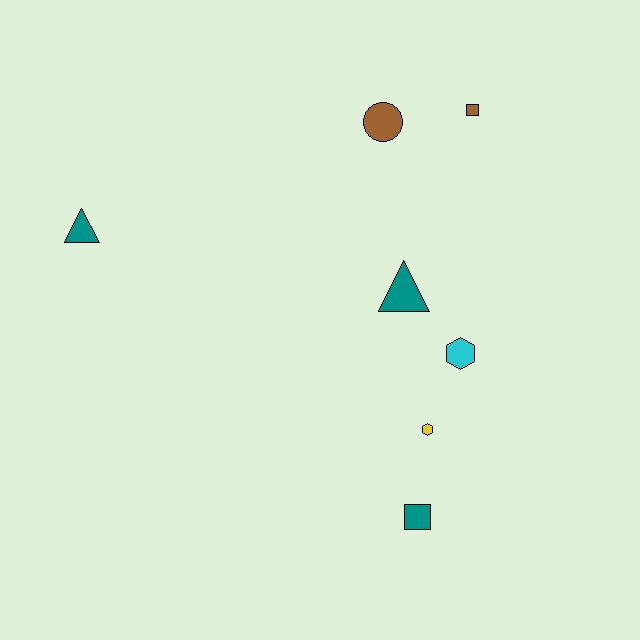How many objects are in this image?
There are 7 objects.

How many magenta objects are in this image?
There are no magenta objects.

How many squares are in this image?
There are 2 squares.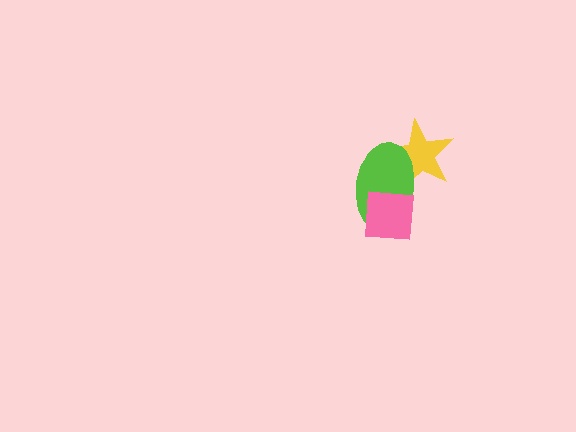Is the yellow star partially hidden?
Yes, it is partially covered by another shape.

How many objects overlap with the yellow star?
1 object overlaps with the yellow star.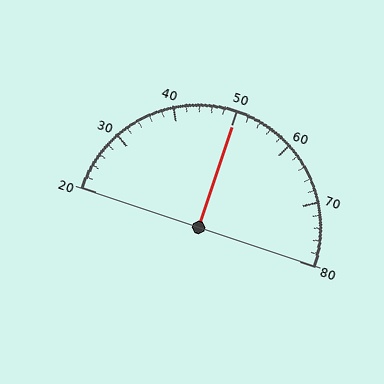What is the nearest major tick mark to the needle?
The nearest major tick mark is 50.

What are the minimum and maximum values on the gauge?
The gauge ranges from 20 to 80.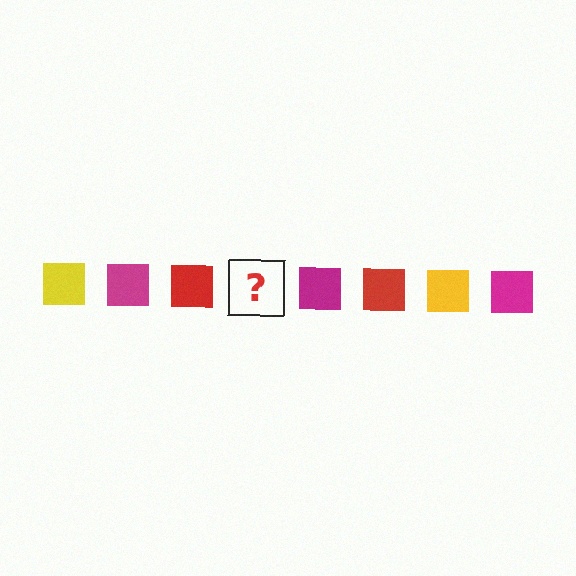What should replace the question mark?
The question mark should be replaced with a yellow square.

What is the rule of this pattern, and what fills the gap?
The rule is that the pattern cycles through yellow, magenta, red squares. The gap should be filled with a yellow square.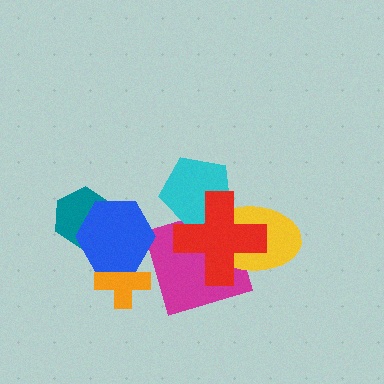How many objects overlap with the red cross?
3 objects overlap with the red cross.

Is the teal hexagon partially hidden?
Yes, it is partially covered by another shape.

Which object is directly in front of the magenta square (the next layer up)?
The cyan pentagon is directly in front of the magenta square.